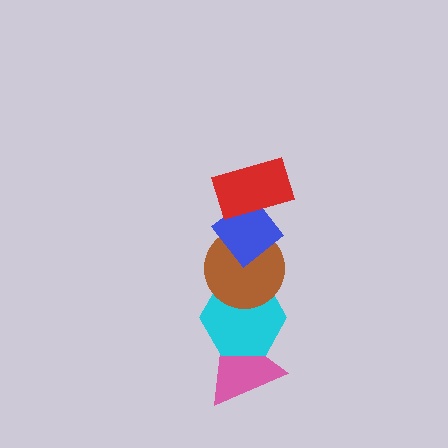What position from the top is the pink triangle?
The pink triangle is 5th from the top.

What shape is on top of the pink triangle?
The cyan hexagon is on top of the pink triangle.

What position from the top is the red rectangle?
The red rectangle is 1st from the top.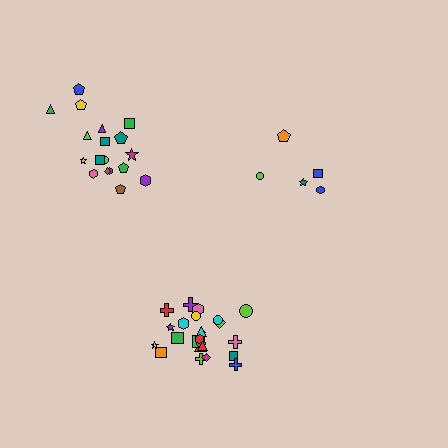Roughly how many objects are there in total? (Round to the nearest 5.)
Roughly 50 objects in total.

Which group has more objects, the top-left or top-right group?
The top-left group.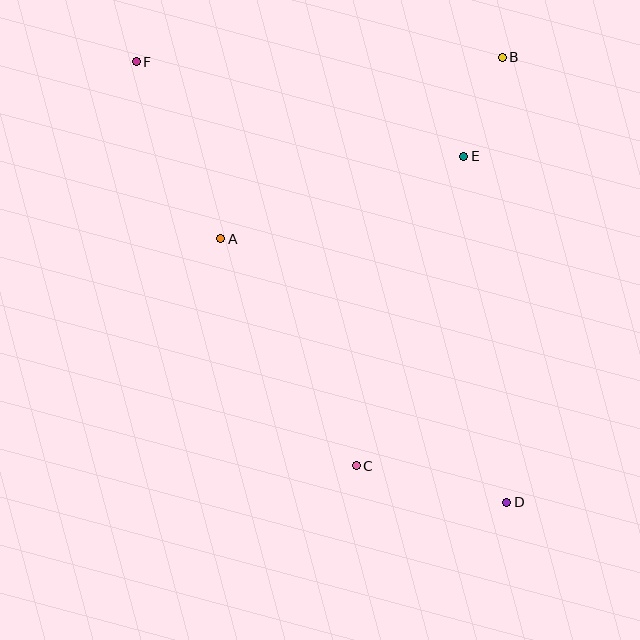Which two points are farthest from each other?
Points D and F are farthest from each other.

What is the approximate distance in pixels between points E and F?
The distance between E and F is approximately 341 pixels.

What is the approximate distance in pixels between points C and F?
The distance between C and F is approximately 460 pixels.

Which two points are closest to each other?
Points B and E are closest to each other.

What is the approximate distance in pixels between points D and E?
The distance between D and E is approximately 349 pixels.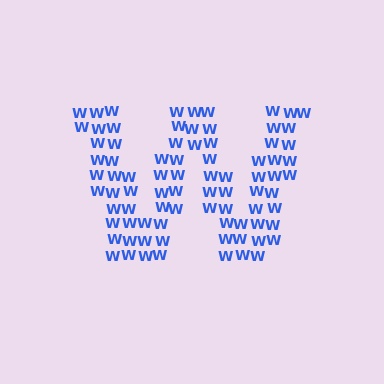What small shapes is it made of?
It is made of small letter W's.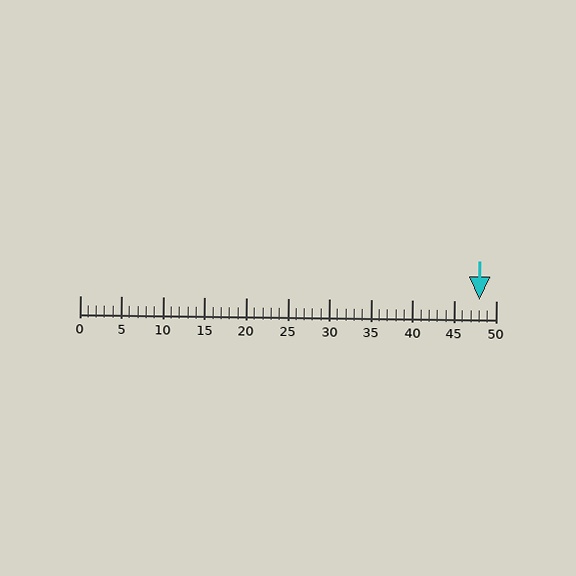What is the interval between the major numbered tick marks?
The major tick marks are spaced 5 units apart.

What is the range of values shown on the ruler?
The ruler shows values from 0 to 50.